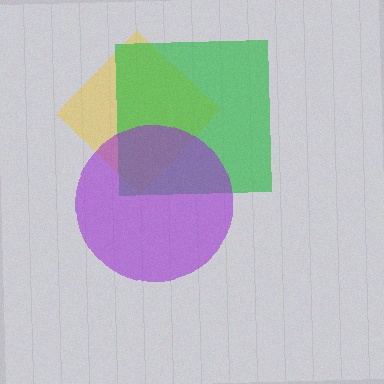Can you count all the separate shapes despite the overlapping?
Yes, there are 3 separate shapes.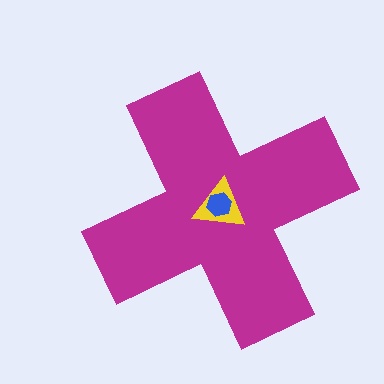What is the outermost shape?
The magenta cross.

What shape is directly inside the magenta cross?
The yellow triangle.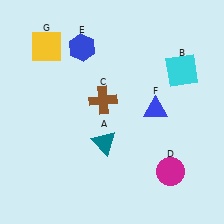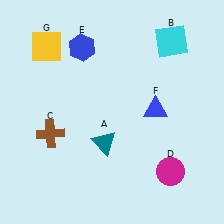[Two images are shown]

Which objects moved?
The objects that moved are: the cyan square (B), the brown cross (C).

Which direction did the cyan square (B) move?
The cyan square (B) moved up.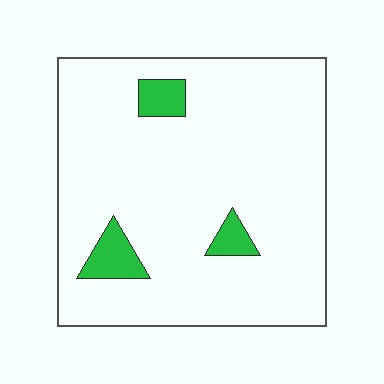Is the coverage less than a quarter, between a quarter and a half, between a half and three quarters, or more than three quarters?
Less than a quarter.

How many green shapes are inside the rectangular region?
3.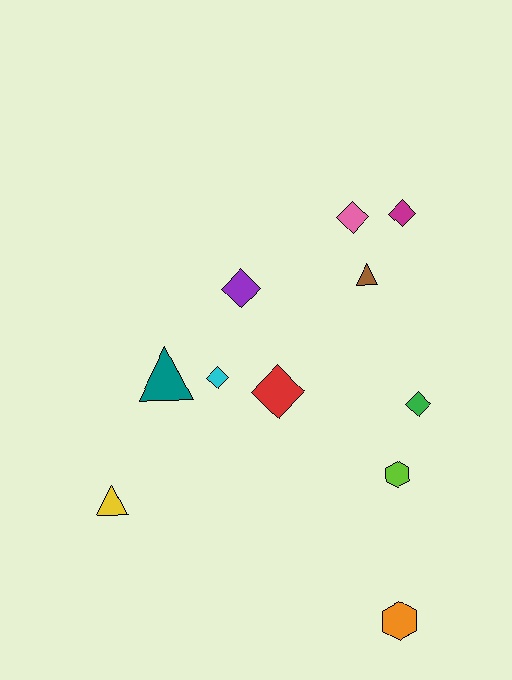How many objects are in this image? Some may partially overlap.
There are 11 objects.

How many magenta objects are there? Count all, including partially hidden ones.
There is 1 magenta object.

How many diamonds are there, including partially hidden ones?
There are 6 diamonds.